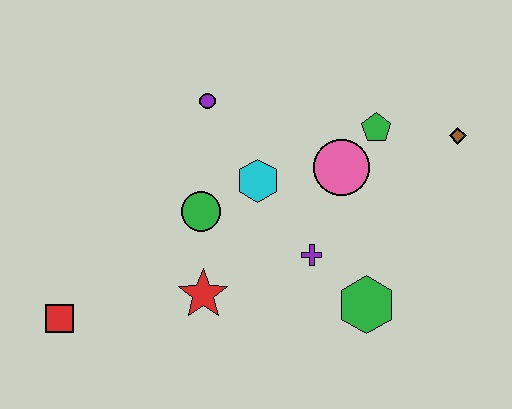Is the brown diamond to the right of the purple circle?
Yes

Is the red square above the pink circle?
No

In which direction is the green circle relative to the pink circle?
The green circle is to the left of the pink circle.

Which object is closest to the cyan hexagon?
The green circle is closest to the cyan hexagon.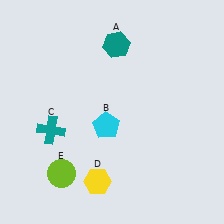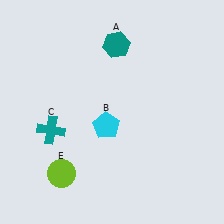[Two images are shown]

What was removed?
The yellow hexagon (D) was removed in Image 2.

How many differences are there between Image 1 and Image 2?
There is 1 difference between the two images.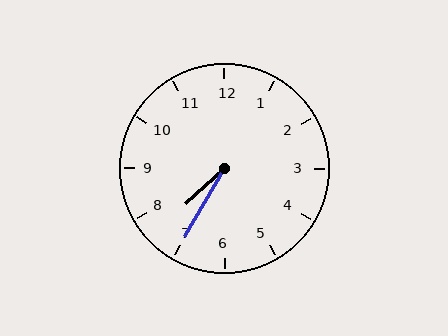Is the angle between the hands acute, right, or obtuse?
It is acute.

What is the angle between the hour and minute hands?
Approximately 18 degrees.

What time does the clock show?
7:35.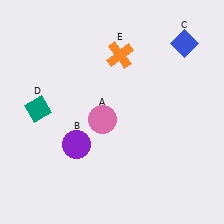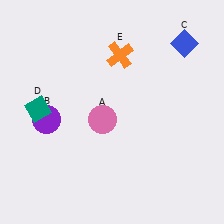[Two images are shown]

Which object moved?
The purple circle (B) moved left.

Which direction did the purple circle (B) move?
The purple circle (B) moved left.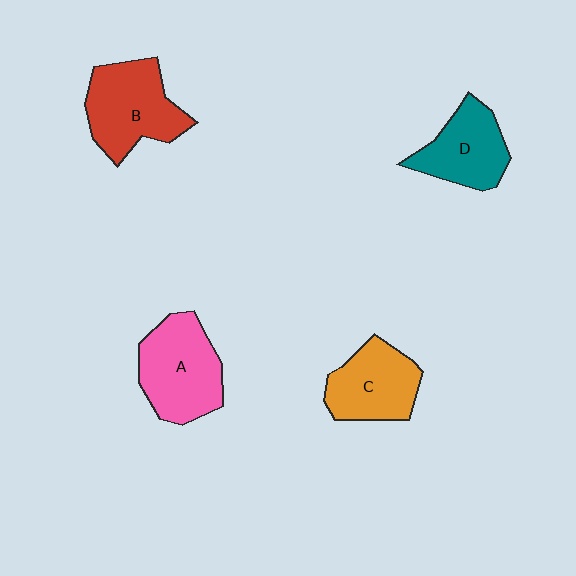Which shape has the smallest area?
Shape D (teal).